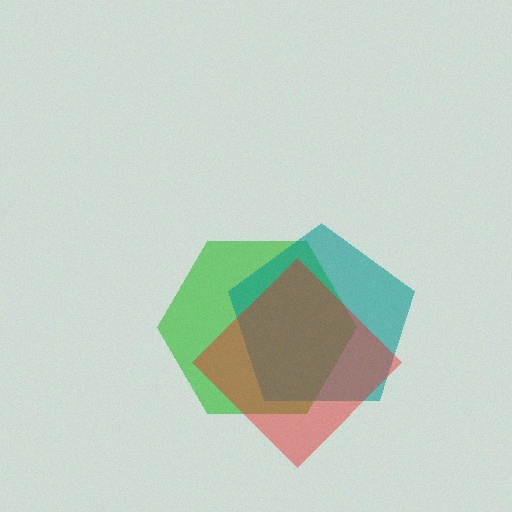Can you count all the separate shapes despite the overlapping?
Yes, there are 3 separate shapes.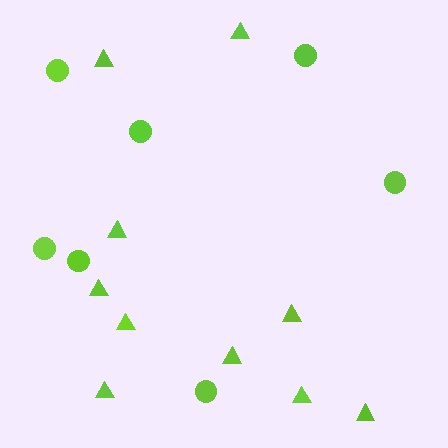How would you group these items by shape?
There are 2 groups: one group of circles (7) and one group of triangles (10).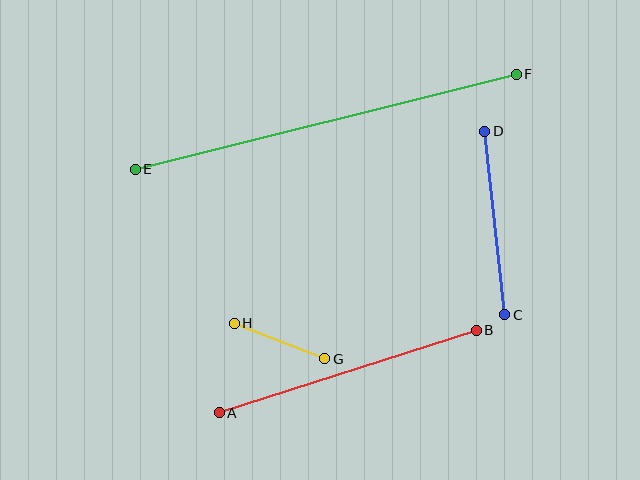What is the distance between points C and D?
The distance is approximately 185 pixels.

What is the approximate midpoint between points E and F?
The midpoint is at approximately (326, 122) pixels.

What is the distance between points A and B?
The distance is approximately 270 pixels.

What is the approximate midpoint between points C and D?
The midpoint is at approximately (495, 223) pixels.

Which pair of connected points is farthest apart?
Points E and F are farthest apart.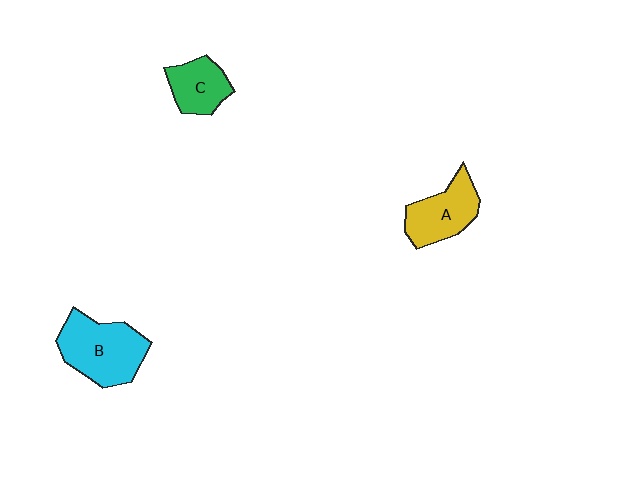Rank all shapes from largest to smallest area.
From largest to smallest: B (cyan), A (yellow), C (green).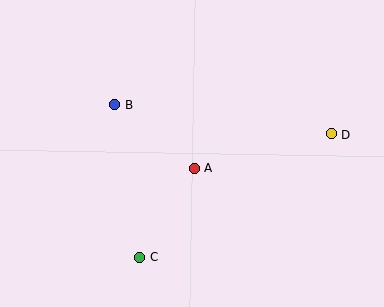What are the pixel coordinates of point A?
Point A is at (194, 168).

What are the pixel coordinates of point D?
Point D is at (332, 134).